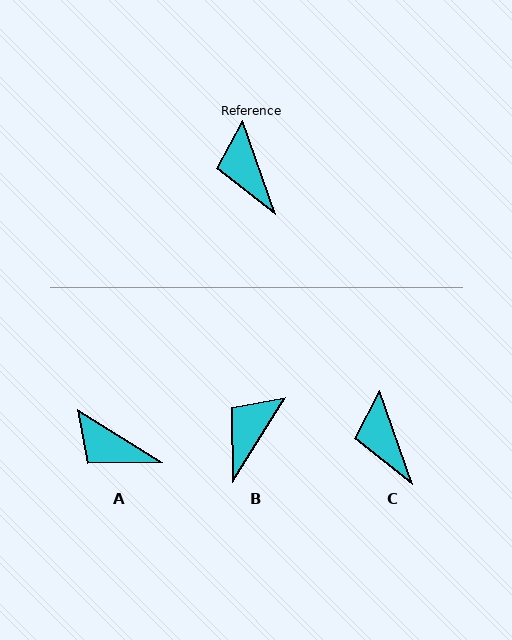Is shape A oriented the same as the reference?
No, it is off by about 39 degrees.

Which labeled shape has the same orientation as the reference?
C.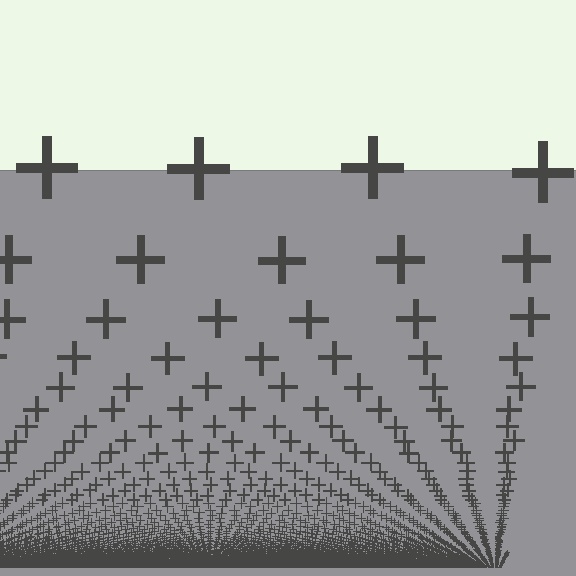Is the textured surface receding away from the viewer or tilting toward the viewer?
The surface appears to tilt toward the viewer. Texture elements get larger and sparser toward the top.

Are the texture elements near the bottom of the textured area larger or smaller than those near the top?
Smaller. The gradient is inverted — elements near the bottom are smaller and denser.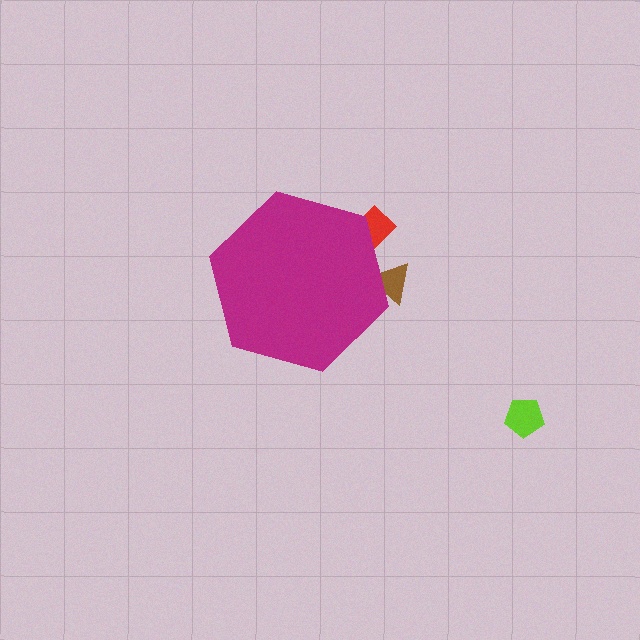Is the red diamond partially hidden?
Yes, the red diamond is partially hidden behind the magenta hexagon.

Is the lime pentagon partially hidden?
No, the lime pentagon is fully visible.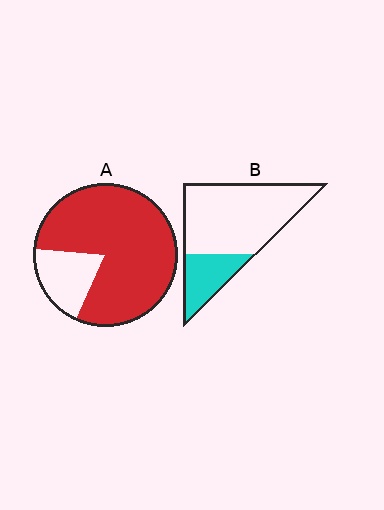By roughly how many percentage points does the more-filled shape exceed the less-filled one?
By roughly 55 percentage points (A over B).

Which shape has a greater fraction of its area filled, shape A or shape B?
Shape A.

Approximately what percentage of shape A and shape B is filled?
A is approximately 80% and B is approximately 25%.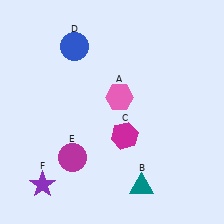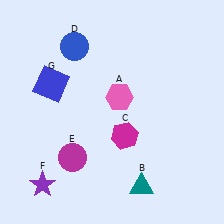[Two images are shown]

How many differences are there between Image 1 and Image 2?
There is 1 difference between the two images.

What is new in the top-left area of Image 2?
A blue square (G) was added in the top-left area of Image 2.